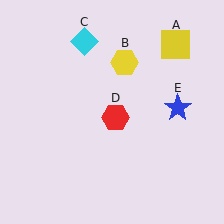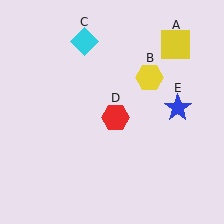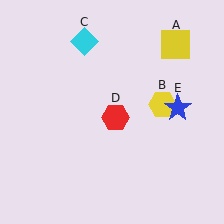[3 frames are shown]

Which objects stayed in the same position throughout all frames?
Yellow square (object A) and cyan diamond (object C) and red hexagon (object D) and blue star (object E) remained stationary.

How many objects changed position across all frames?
1 object changed position: yellow hexagon (object B).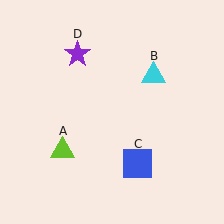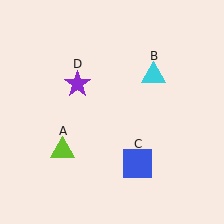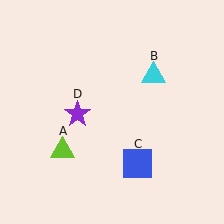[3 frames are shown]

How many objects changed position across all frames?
1 object changed position: purple star (object D).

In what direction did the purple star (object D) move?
The purple star (object D) moved down.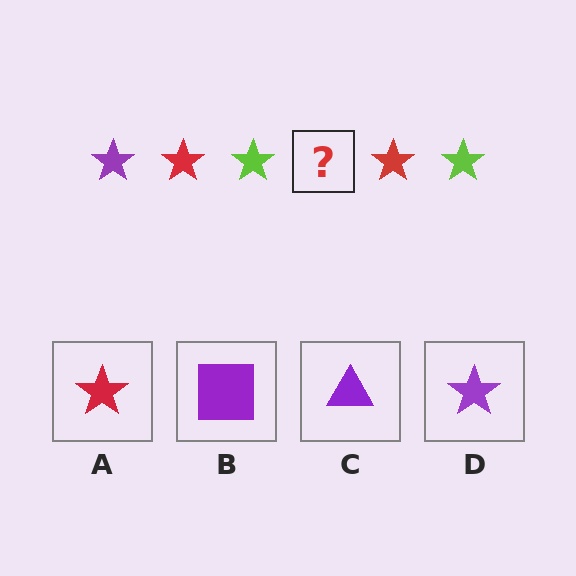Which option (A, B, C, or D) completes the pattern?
D.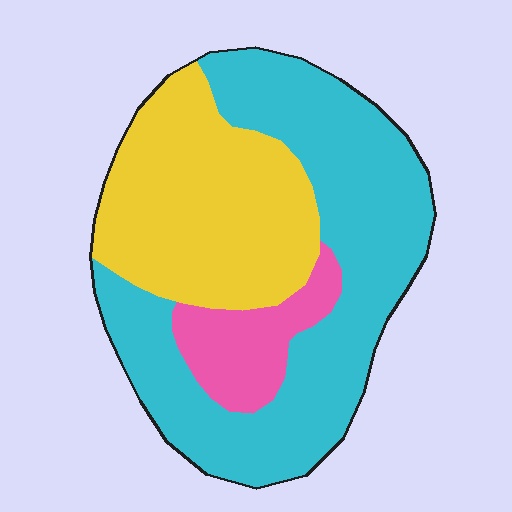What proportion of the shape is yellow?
Yellow takes up about one third (1/3) of the shape.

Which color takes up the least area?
Pink, at roughly 10%.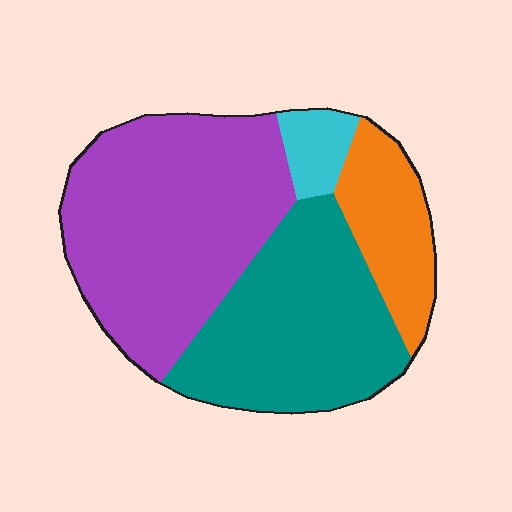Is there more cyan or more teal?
Teal.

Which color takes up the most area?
Purple, at roughly 45%.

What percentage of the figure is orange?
Orange covers 15% of the figure.